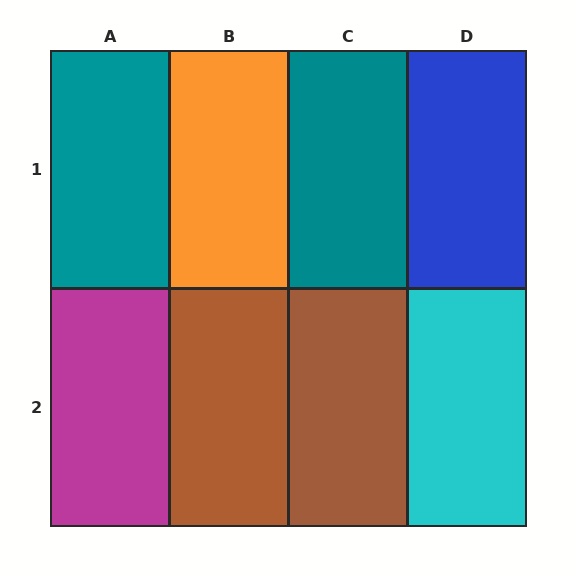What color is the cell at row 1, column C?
Teal.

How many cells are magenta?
1 cell is magenta.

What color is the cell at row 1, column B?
Orange.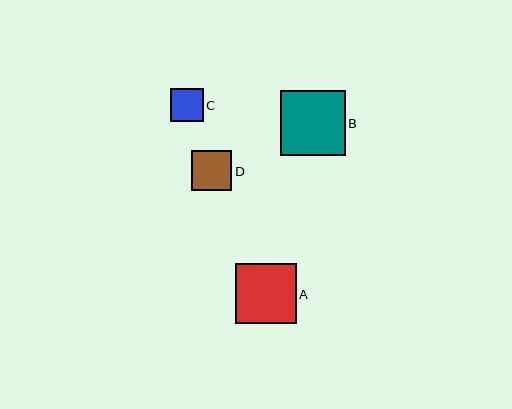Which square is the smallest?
Square C is the smallest with a size of approximately 33 pixels.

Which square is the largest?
Square B is the largest with a size of approximately 65 pixels.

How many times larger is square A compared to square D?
Square A is approximately 1.5 times the size of square D.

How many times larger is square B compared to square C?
Square B is approximately 1.9 times the size of square C.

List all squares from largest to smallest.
From largest to smallest: B, A, D, C.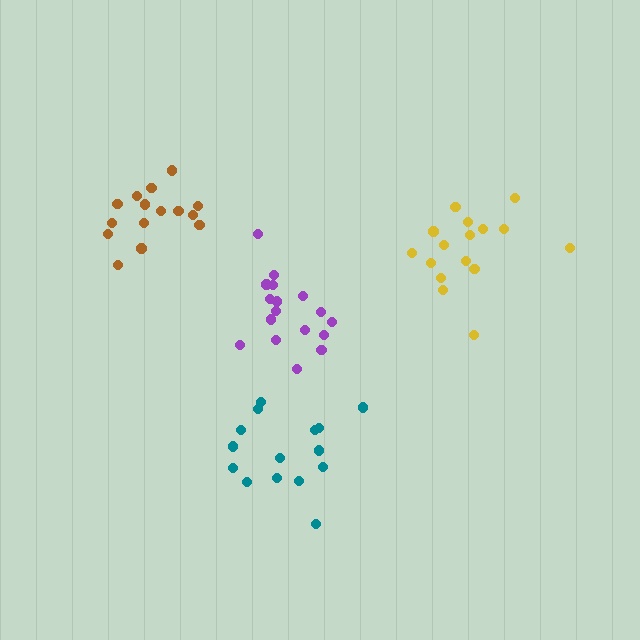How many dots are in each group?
Group 1: 15 dots, Group 2: 15 dots, Group 3: 16 dots, Group 4: 17 dots (63 total).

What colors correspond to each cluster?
The clusters are colored: brown, teal, yellow, purple.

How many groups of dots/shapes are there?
There are 4 groups.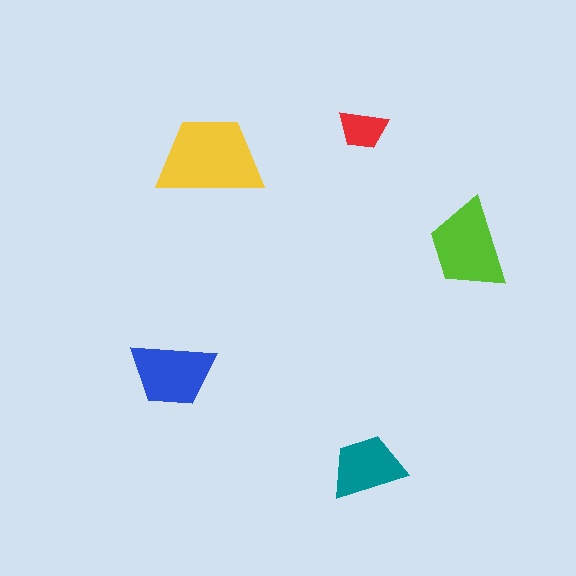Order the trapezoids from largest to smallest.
the yellow one, the lime one, the blue one, the teal one, the red one.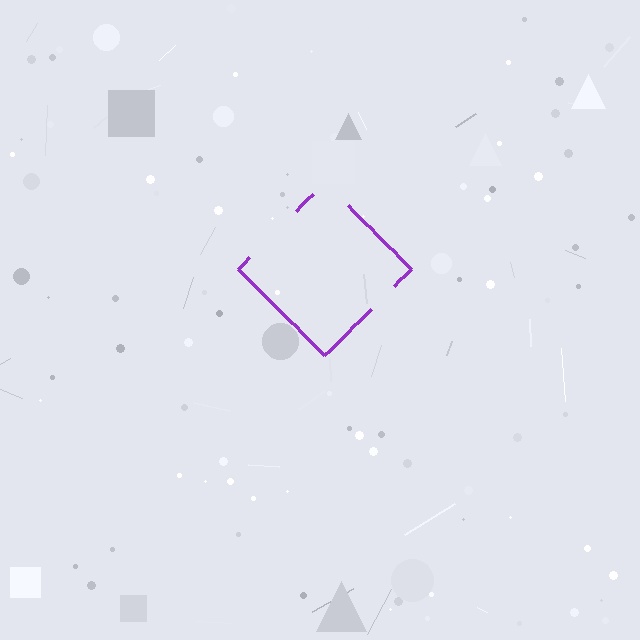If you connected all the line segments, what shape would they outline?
They would outline a diamond.